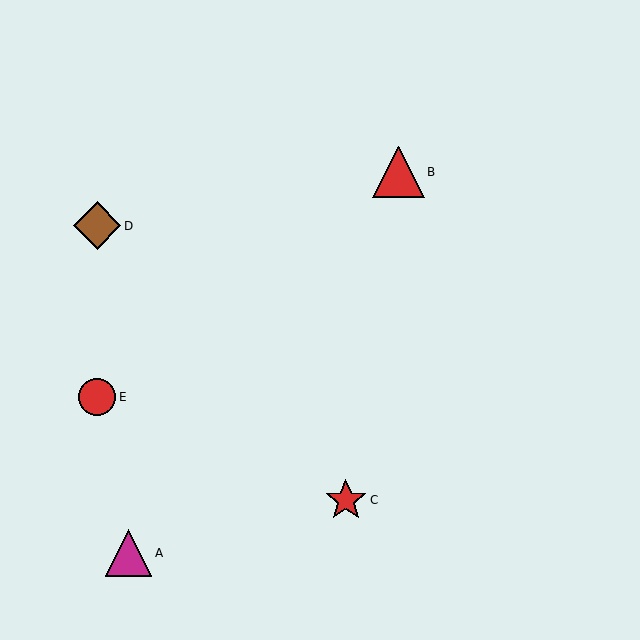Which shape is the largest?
The red triangle (labeled B) is the largest.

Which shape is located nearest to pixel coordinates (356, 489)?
The red star (labeled C) at (346, 500) is nearest to that location.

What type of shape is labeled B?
Shape B is a red triangle.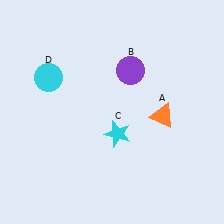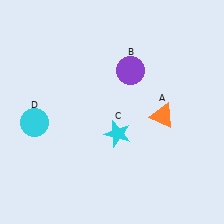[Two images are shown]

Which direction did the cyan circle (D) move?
The cyan circle (D) moved down.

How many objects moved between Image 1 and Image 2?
1 object moved between the two images.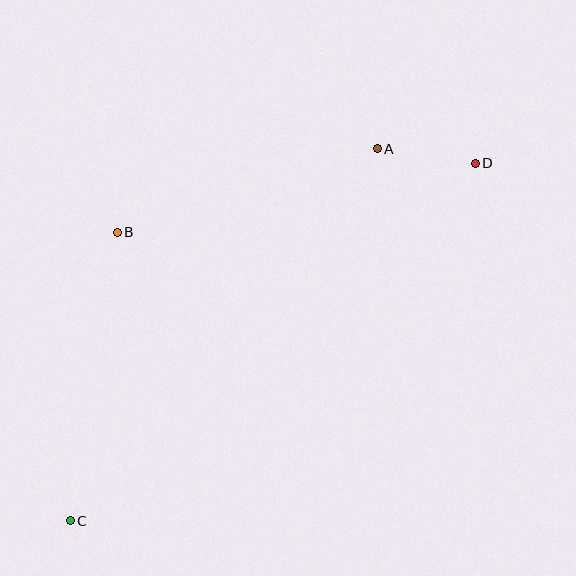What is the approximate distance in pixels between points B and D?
The distance between B and D is approximately 364 pixels.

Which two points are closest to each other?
Points A and D are closest to each other.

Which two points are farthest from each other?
Points C and D are farthest from each other.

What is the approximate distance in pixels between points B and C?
The distance between B and C is approximately 292 pixels.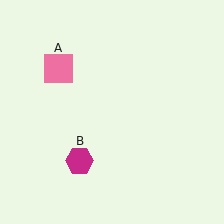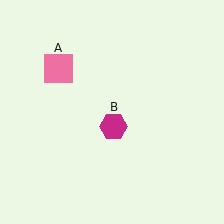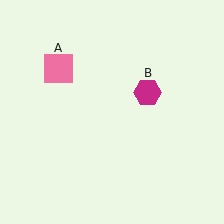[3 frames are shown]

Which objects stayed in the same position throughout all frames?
Pink square (object A) remained stationary.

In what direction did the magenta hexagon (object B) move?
The magenta hexagon (object B) moved up and to the right.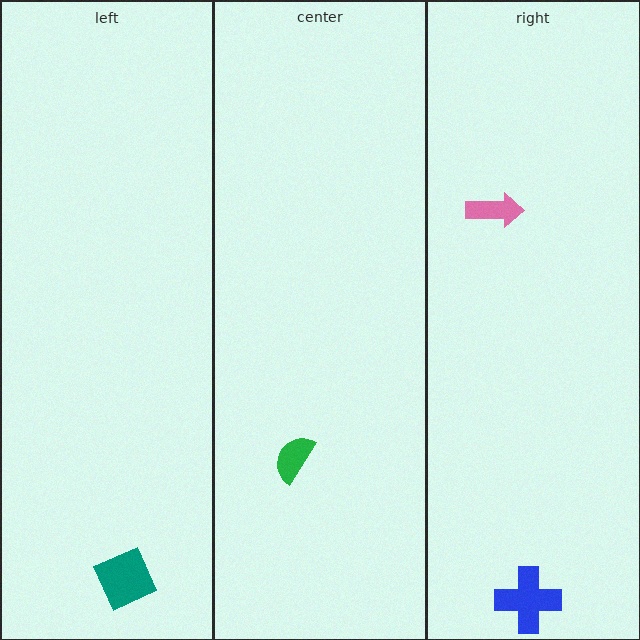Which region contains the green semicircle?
The center region.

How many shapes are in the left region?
1.